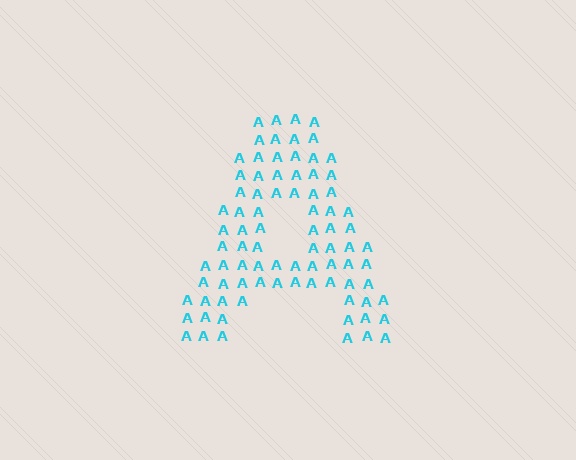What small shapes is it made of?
It is made of small letter A's.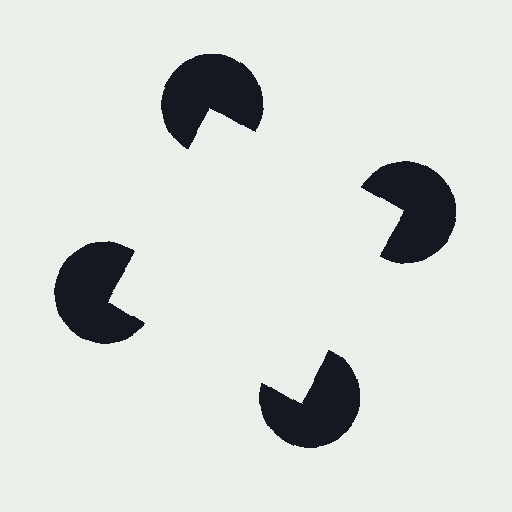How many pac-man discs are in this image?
There are 4 — one at each vertex of the illusory square.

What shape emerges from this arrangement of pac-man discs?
An illusory square — its edges are inferred from the aligned wedge cuts in the pac-man discs, not physically drawn.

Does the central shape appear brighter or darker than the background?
It typically appears slightly brighter than the background, even though no actual brightness change is drawn.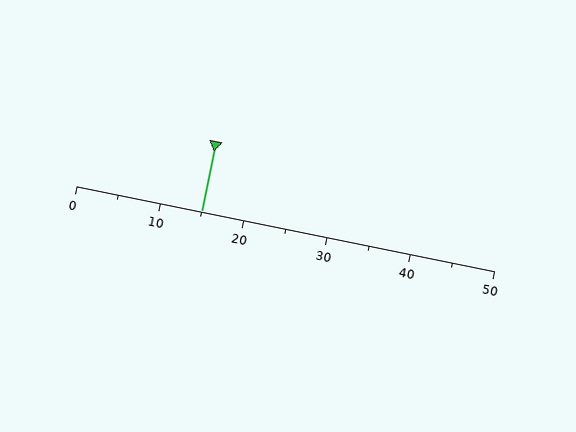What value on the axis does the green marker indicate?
The marker indicates approximately 15.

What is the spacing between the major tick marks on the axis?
The major ticks are spaced 10 apart.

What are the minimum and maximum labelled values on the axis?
The axis runs from 0 to 50.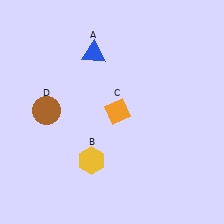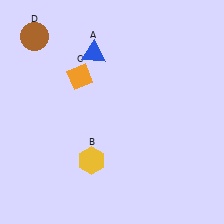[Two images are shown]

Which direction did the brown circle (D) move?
The brown circle (D) moved up.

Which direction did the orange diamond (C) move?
The orange diamond (C) moved left.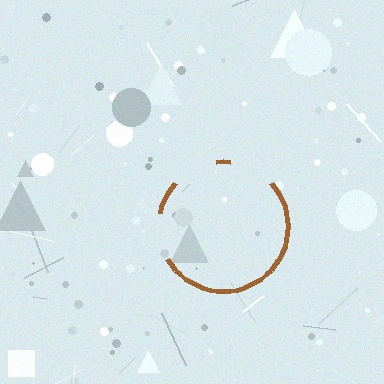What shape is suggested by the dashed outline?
The dashed outline suggests a circle.